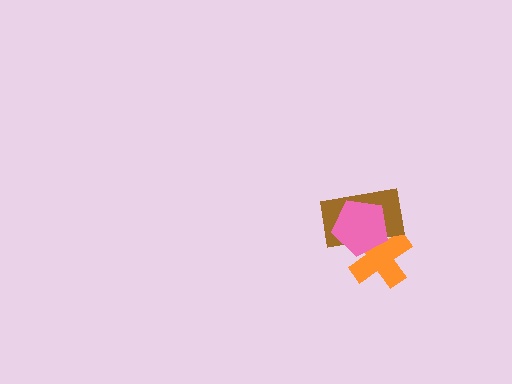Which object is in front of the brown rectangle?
The pink pentagon is in front of the brown rectangle.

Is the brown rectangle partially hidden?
Yes, it is partially covered by another shape.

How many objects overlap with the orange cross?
2 objects overlap with the orange cross.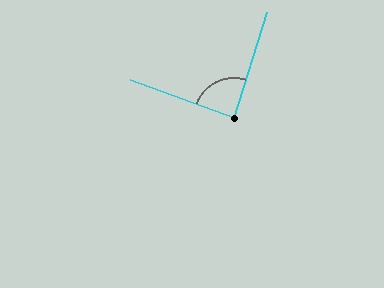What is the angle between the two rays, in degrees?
Approximately 87 degrees.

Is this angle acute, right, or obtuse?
It is approximately a right angle.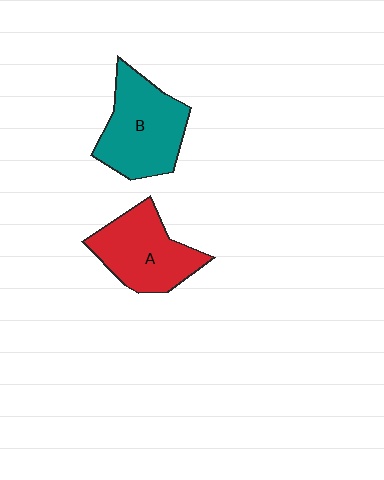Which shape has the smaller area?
Shape A (red).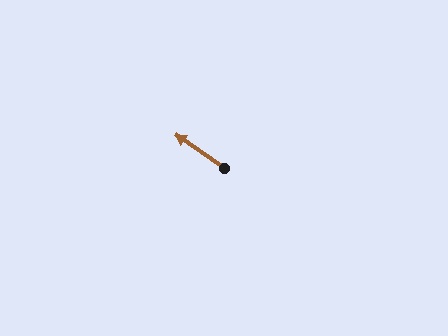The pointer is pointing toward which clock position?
Roughly 10 o'clock.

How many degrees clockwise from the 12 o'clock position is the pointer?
Approximately 304 degrees.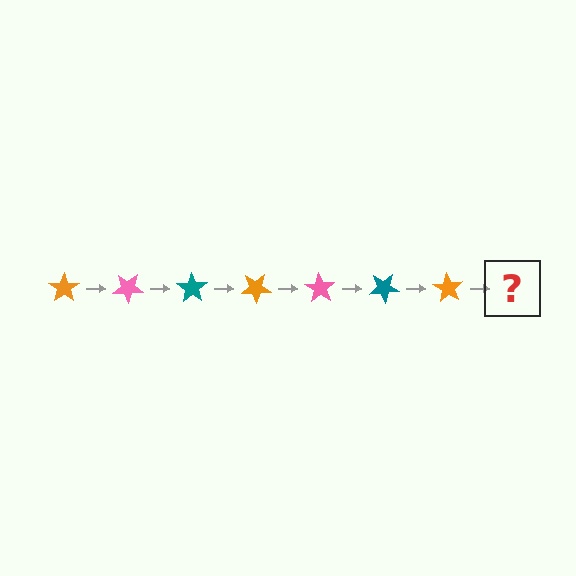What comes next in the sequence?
The next element should be a pink star, rotated 245 degrees from the start.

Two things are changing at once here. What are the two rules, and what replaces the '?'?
The two rules are that it rotates 35 degrees each step and the color cycles through orange, pink, and teal. The '?' should be a pink star, rotated 245 degrees from the start.